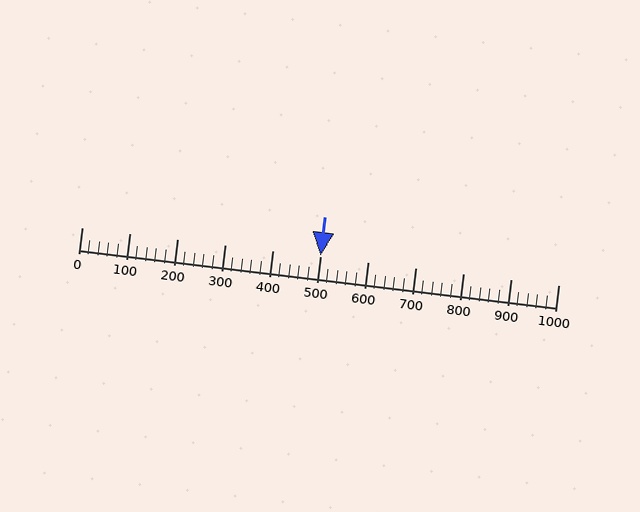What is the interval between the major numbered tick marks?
The major tick marks are spaced 100 units apart.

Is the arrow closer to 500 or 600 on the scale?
The arrow is closer to 500.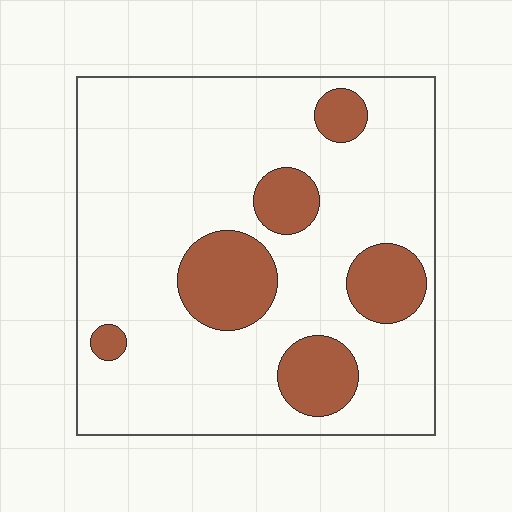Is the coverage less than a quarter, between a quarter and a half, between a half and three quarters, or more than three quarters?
Less than a quarter.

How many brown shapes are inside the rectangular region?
6.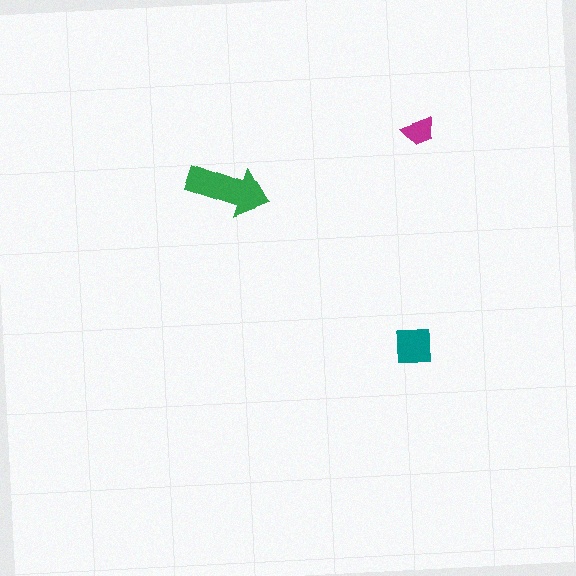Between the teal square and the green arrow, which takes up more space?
The green arrow.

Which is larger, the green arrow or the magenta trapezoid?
The green arrow.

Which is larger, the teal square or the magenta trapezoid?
The teal square.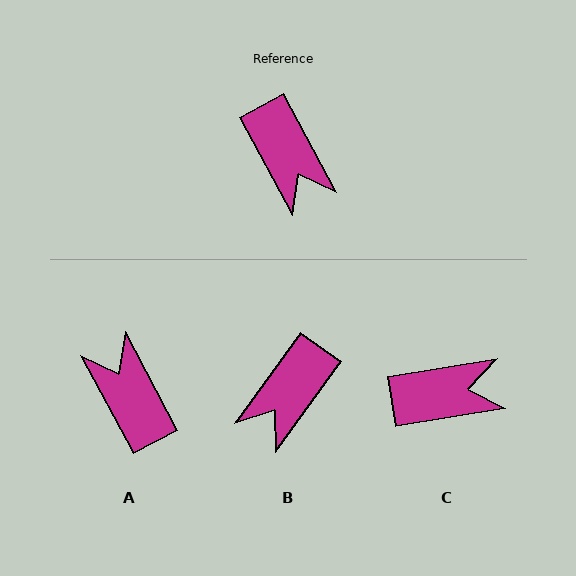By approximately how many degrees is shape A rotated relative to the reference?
Approximately 180 degrees clockwise.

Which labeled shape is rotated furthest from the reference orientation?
A, about 180 degrees away.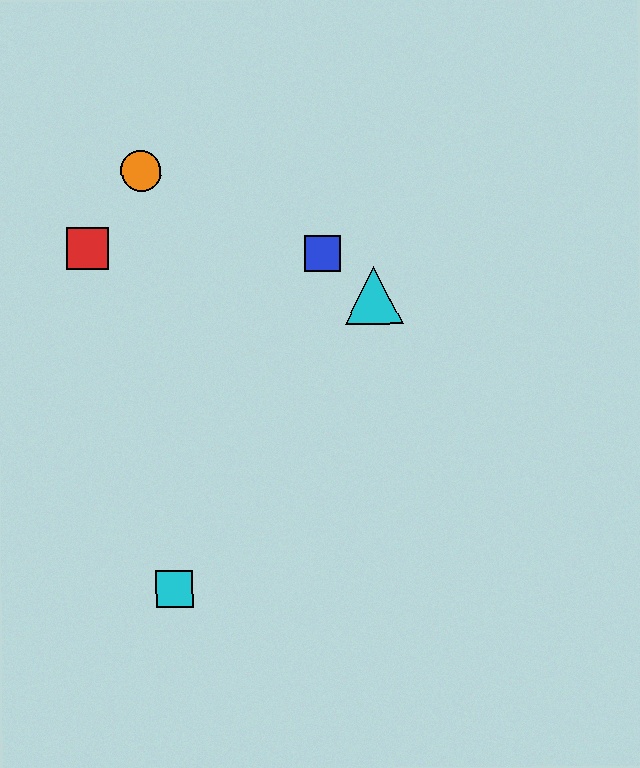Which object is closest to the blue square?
The cyan triangle is closest to the blue square.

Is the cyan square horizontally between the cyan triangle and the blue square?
No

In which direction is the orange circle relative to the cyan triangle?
The orange circle is to the left of the cyan triangle.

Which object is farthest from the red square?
The cyan square is farthest from the red square.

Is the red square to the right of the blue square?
No